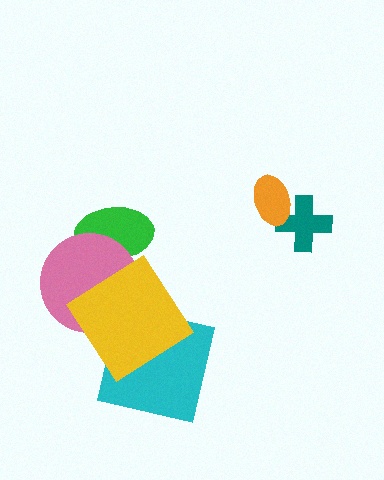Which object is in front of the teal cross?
The orange ellipse is in front of the teal cross.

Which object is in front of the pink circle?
The yellow diamond is in front of the pink circle.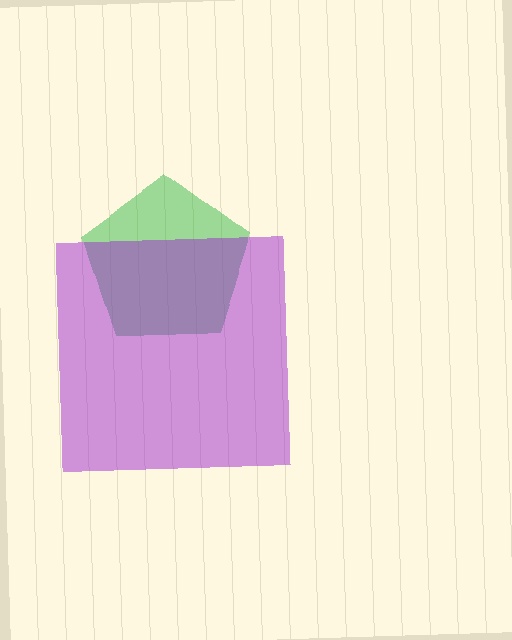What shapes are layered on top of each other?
The layered shapes are: a green pentagon, a purple square.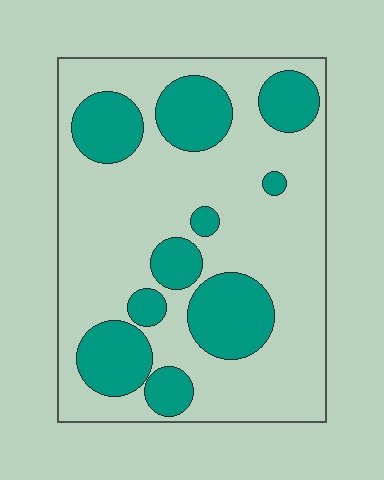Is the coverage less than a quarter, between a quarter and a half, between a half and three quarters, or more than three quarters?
Between a quarter and a half.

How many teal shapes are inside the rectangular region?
10.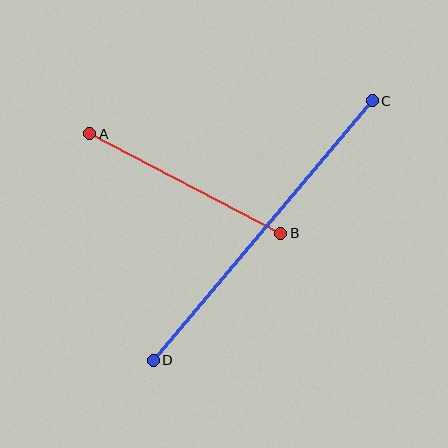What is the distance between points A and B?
The distance is approximately 216 pixels.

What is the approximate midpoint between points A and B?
The midpoint is at approximately (185, 184) pixels.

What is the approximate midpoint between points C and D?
The midpoint is at approximately (263, 230) pixels.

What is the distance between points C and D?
The distance is approximately 339 pixels.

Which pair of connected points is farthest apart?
Points C and D are farthest apart.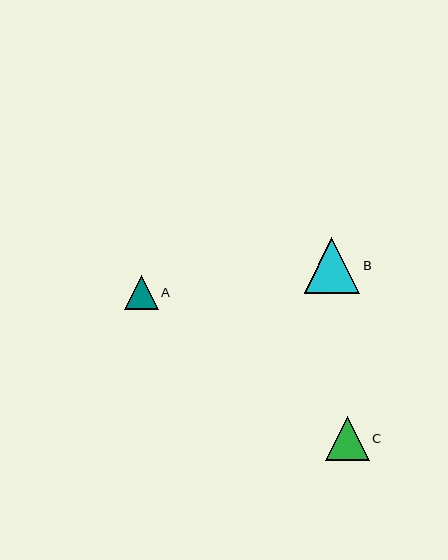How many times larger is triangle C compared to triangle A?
Triangle C is approximately 1.3 times the size of triangle A.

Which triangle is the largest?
Triangle B is the largest with a size of approximately 56 pixels.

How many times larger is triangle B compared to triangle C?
Triangle B is approximately 1.3 times the size of triangle C.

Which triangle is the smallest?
Triangle A is the smallest with a size of approximately 34 pixels.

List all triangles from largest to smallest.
From largest to smallest: B, C, A.